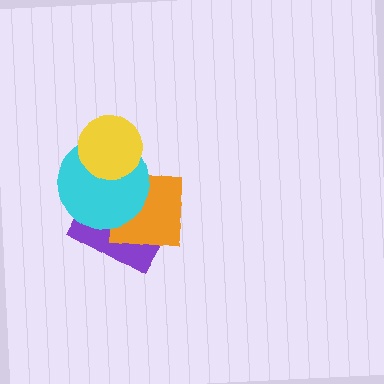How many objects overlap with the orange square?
2 objects overlap with the orange square.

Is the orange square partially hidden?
Yes, it is partially covered by another shape.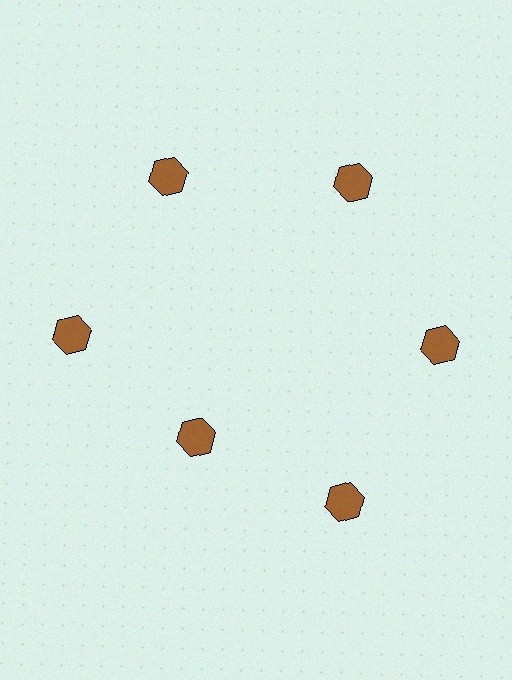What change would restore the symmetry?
The symmetry would be restored by moving it outward, back onto the ring so that all 6 hexagons sit at equal angles and equal distance from the center.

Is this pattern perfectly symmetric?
No. The 6 brown hexagons are arranged in a ring, but one element near the 7 o'clock position is pulled inward toward the center, breaking the 6-fold rotational symmetry.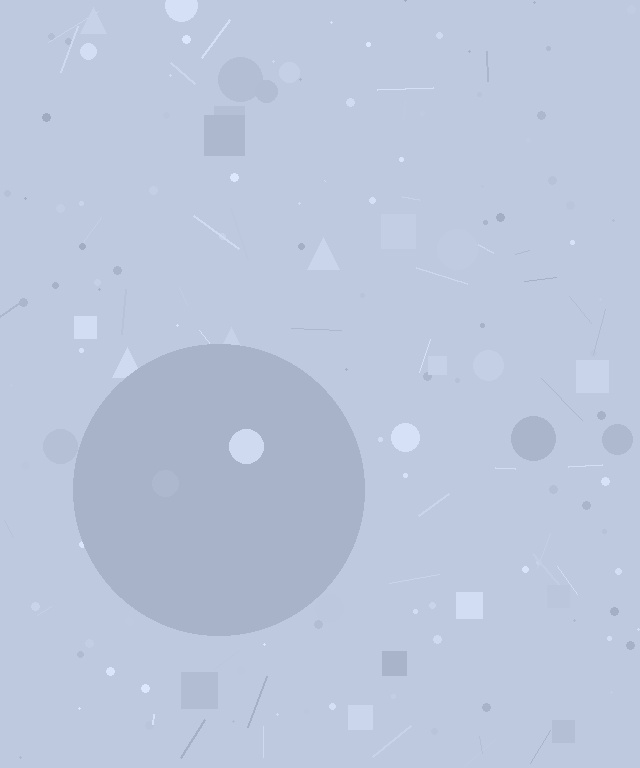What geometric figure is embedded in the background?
A circle is embedded in the background.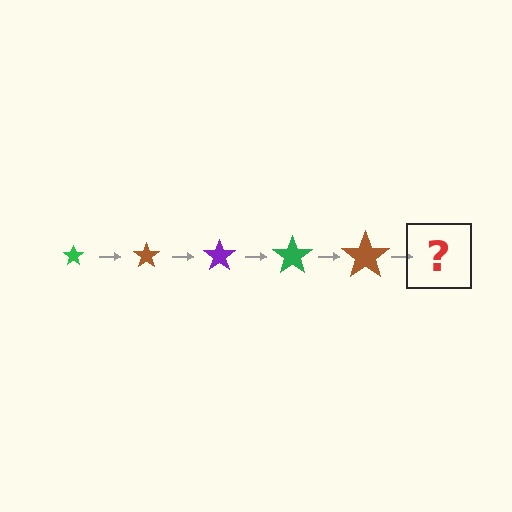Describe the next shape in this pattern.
It should be a purple star, larger than the previous one.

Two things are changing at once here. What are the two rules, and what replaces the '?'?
The two rules are that the star grows larger each step and the color cycles through green, brown, and purple. The '?' should be a purple star, larger than the previous one.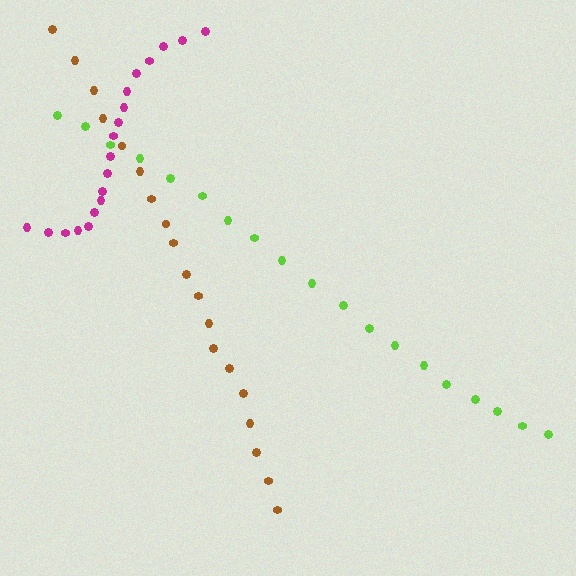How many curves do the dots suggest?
There are 3 distinct paths.